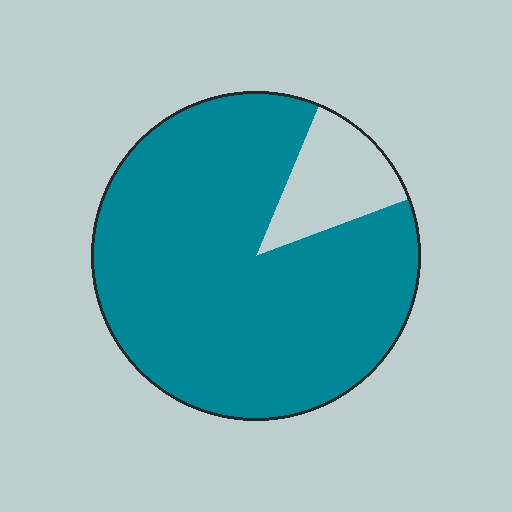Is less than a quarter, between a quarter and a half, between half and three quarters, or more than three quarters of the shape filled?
More than three quarters.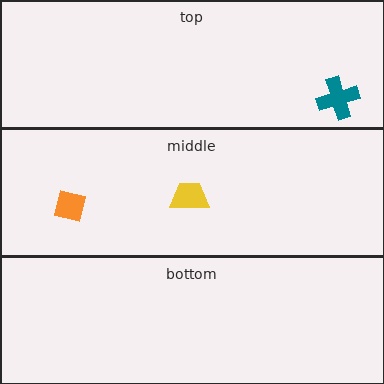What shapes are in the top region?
The teal cross.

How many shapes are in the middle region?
2.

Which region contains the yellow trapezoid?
The middle region.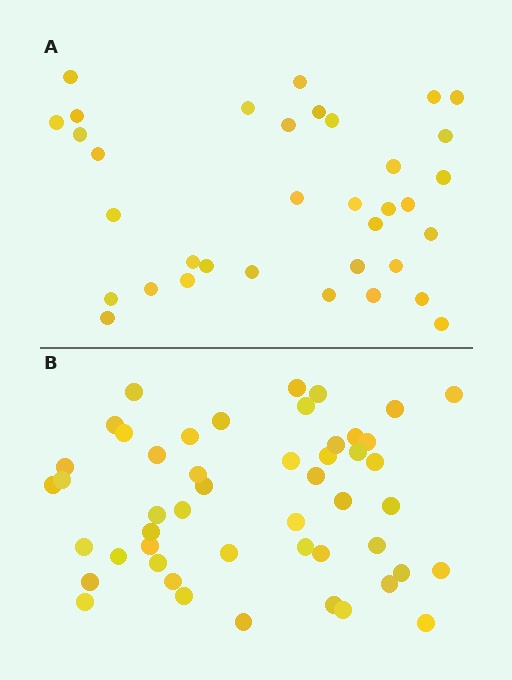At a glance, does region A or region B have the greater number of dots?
Region B (the bottom region) has more dots.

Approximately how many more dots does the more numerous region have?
Region B has approximately 15 more dots than region A.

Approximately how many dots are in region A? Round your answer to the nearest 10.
About 40 dots. (The exact count is 35, which rounds to 40.)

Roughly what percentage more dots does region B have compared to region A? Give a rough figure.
About 40% more.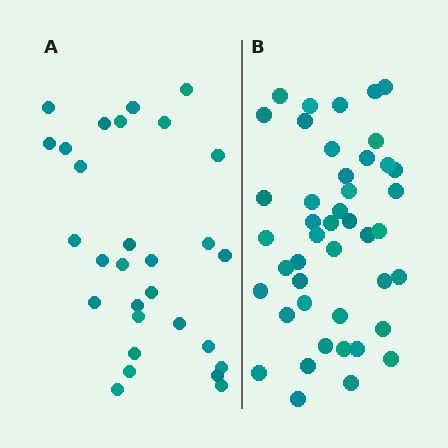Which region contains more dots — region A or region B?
Region B (the right region) has more dots.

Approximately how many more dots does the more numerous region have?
Region B has approximately 15 more dots than region A.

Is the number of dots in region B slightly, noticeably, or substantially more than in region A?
Region B has substantially more. The ratio is roughly 1.5 to 1.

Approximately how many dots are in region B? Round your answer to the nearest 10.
About 40 dots. (The exact count is 44, which rounds to 40.)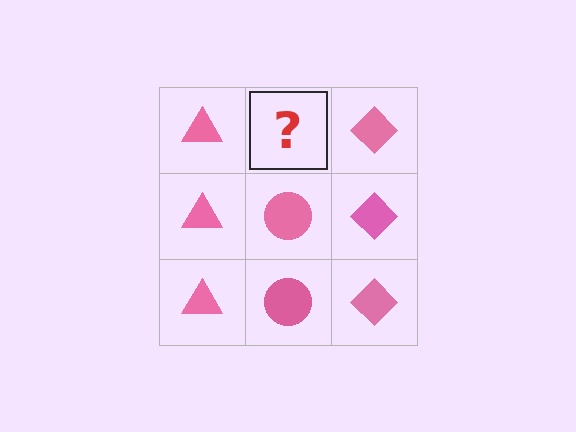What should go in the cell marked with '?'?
The missing cell should contain a pink circle.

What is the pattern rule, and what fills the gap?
The rule is that each column has a consistent shape. The gap should be filled with a pink circle.